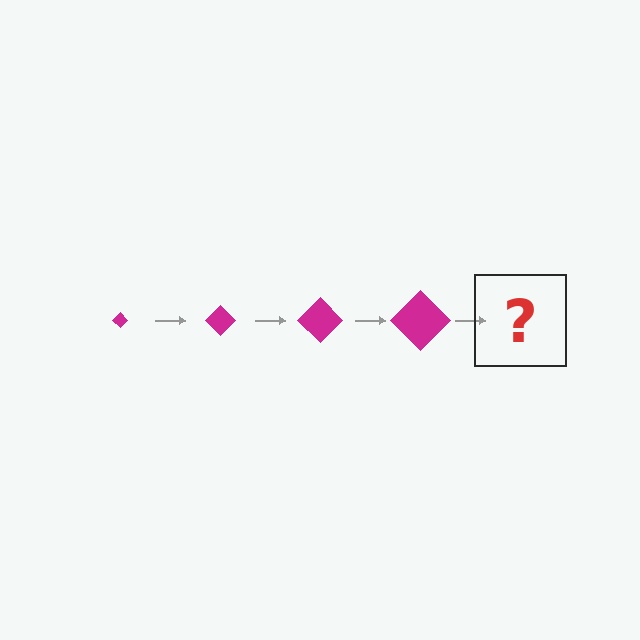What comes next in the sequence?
The next element should be a magenta diamond, larger than the previous one.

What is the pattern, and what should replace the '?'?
The pattern is that the diamond gets progressively larger each step. The '?' should be a magenta diamond, larger than the previous one.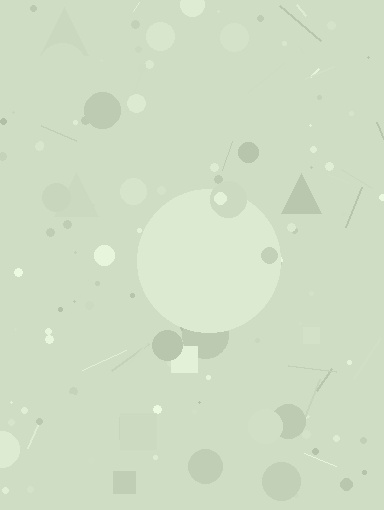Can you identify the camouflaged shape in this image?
The camouflaged shape is a circle.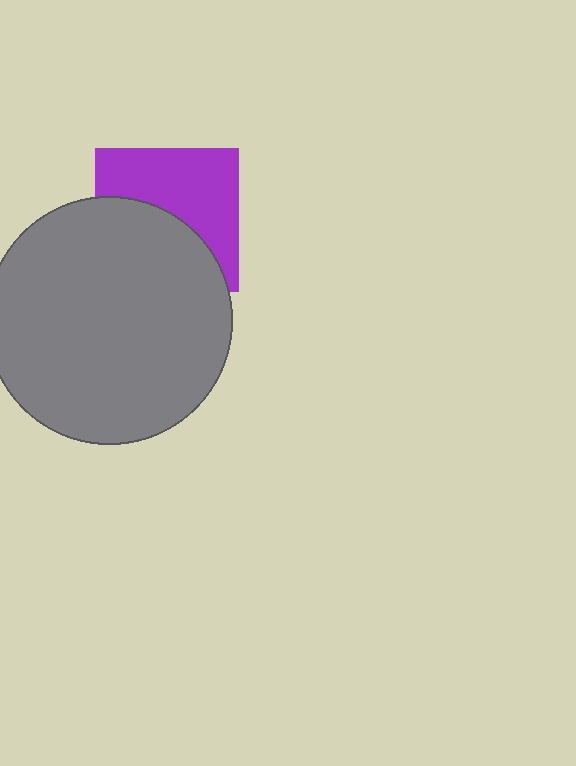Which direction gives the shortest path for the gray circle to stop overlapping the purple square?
Moving down gives the shortest separation.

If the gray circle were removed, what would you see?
You would see the complete purple square.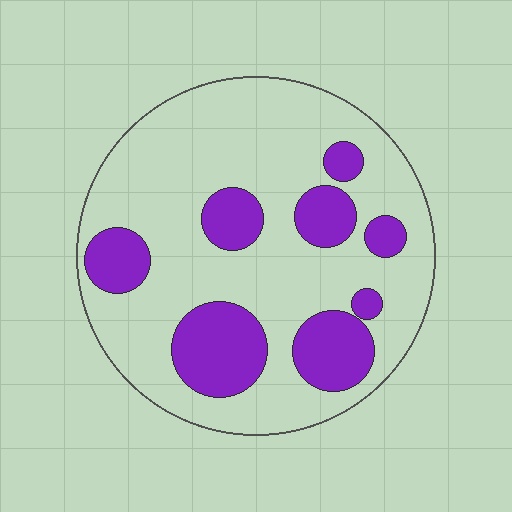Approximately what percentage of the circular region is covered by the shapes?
Approximately 25%.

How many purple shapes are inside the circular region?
8.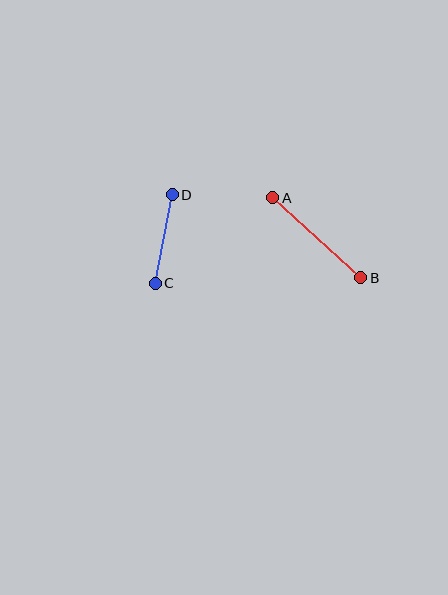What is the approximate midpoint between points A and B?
The midpoint is at approximately (317, 238) pixels.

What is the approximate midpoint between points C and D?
The midpoint is at approximately (164, 239) pixels.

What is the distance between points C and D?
The distance is approximately 90 pixels.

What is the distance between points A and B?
The distance is approximately 119 pixels.